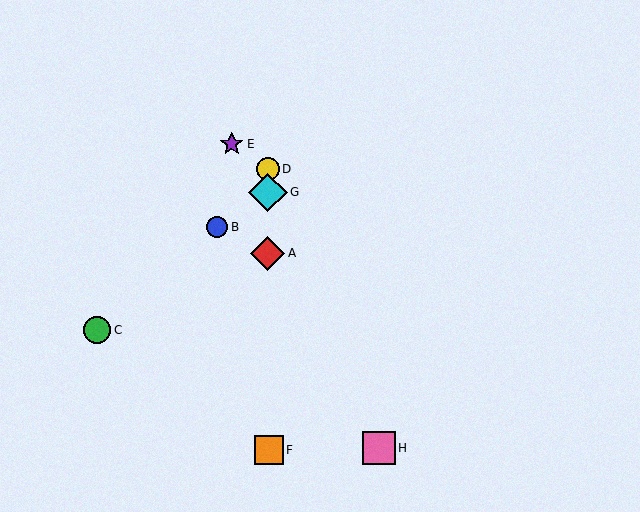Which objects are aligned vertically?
Objects A, D, F, G are aligned vertically.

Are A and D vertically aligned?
Yes, both are at x≈268.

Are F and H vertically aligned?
No, F is at x≈268 and H is at x≈378.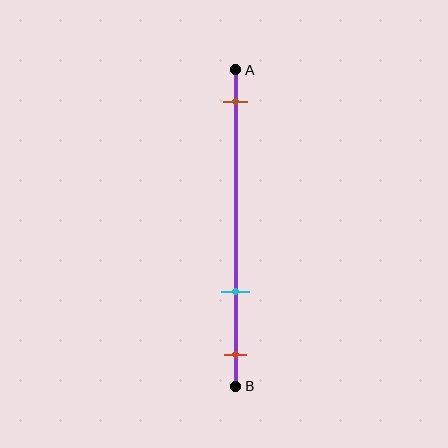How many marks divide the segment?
There are 3 marks dividing the segment.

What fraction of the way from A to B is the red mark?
The red mark is approximately 90% (0.9) of the way from A to B.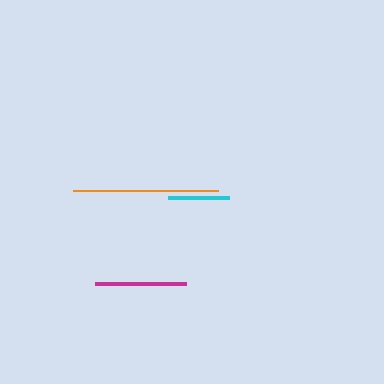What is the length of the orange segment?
The orange segment is approximately 145 pixels long.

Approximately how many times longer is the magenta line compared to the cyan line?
The magenta line is approximately 1.5 times the length of the cyan line.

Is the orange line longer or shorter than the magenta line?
The orange line is longer than the magenta line.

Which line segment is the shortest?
The cyan line is the shortest at approximately 60 pixels.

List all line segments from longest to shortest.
From longest to shortest: orange, magenta, cyan.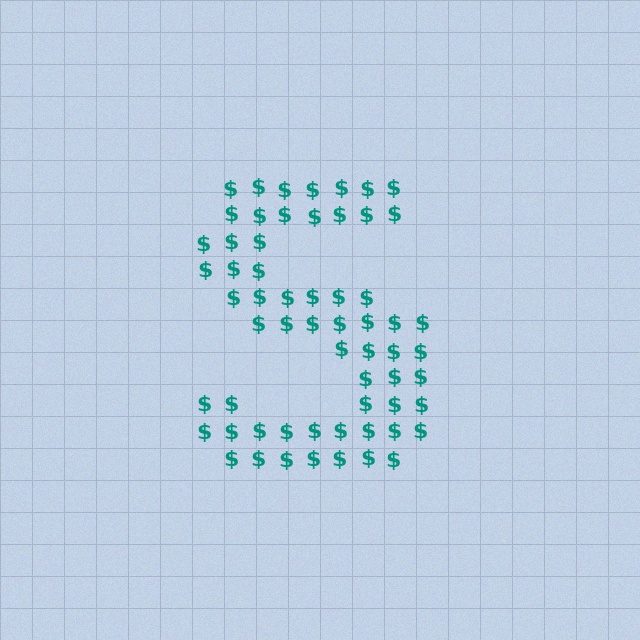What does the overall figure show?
The overall figure shows the letter S.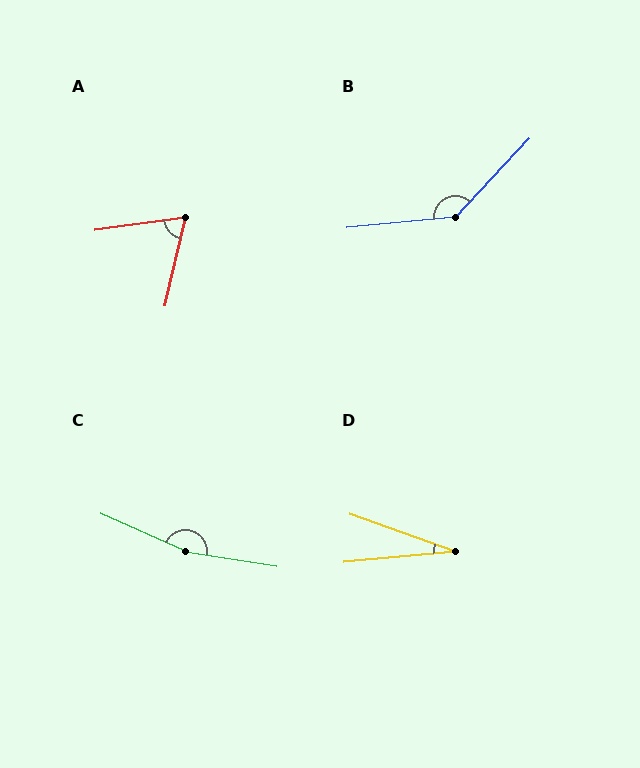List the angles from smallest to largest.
D (25°), A (69°), B (139°), C (165°).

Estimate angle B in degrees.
Approximately 139 degrees.